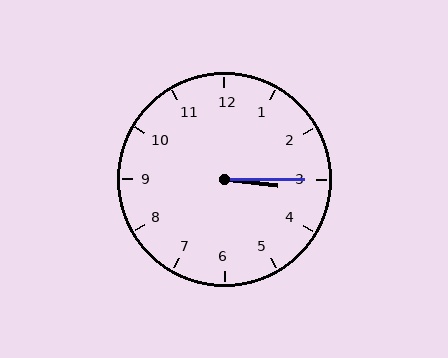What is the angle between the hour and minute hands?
Approximately 8 degrees.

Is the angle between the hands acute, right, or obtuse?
It is acute.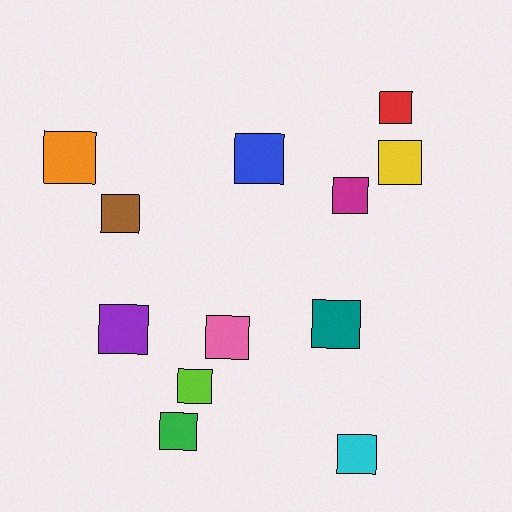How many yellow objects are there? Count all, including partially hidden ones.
There is 1 yellow object.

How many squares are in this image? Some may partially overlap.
There are 12 squares.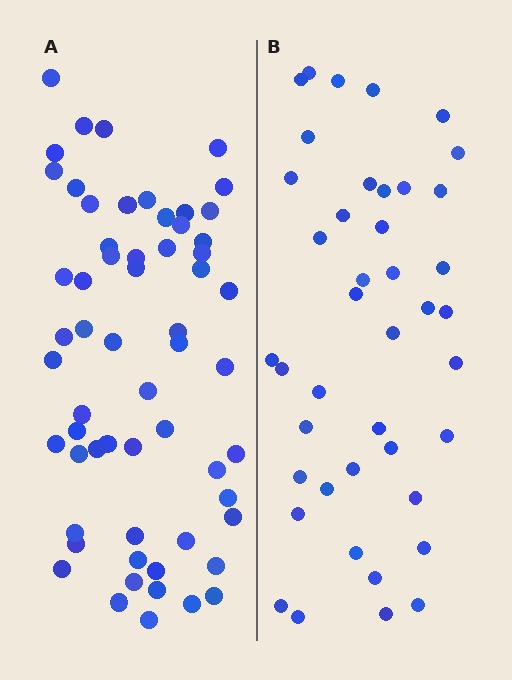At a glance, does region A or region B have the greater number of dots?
Region A (the left region) has more dots.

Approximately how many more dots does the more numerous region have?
Region A has approximately 20 more dots than region B.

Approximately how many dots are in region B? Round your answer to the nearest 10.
About 40 dots. (The exact count is 42, which rounds to 40.)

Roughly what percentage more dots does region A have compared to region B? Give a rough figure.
About 45% more.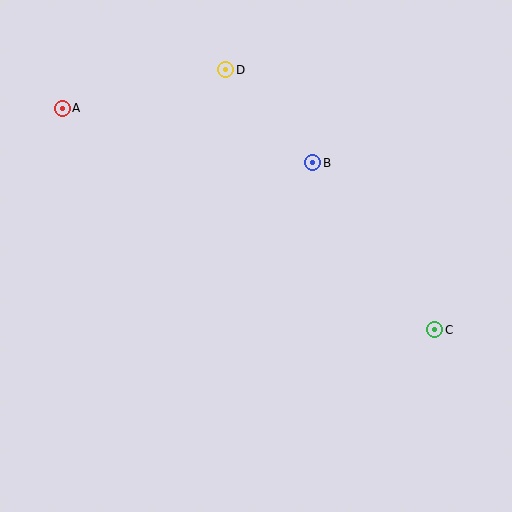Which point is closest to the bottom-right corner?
Point C is closest to the bottom-right corner.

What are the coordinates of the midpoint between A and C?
The midpoint between A and C is at (248, 219).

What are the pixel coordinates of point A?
Point A is at (62, 108).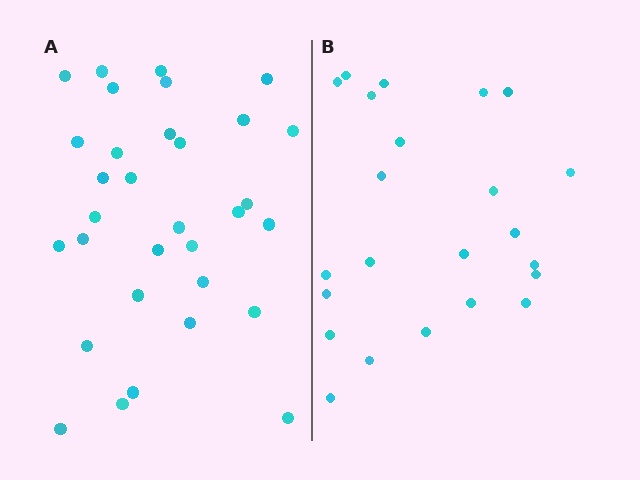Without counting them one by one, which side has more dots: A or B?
Region A (the left region) has more dots.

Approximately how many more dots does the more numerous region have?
Region A has roughly 8 or so more dots than region B.